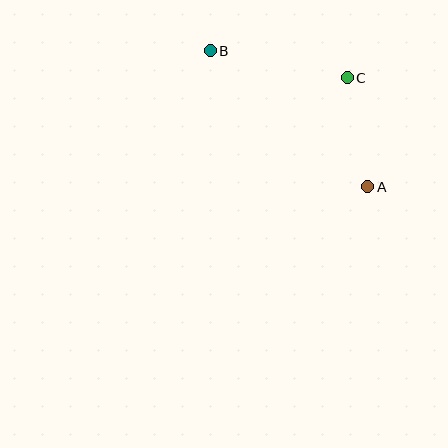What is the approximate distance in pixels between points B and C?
The distance between B and C is approximately 139 pixels.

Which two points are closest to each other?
Points A and C are closest to each other.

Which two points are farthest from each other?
Points A and B are farthest from each other.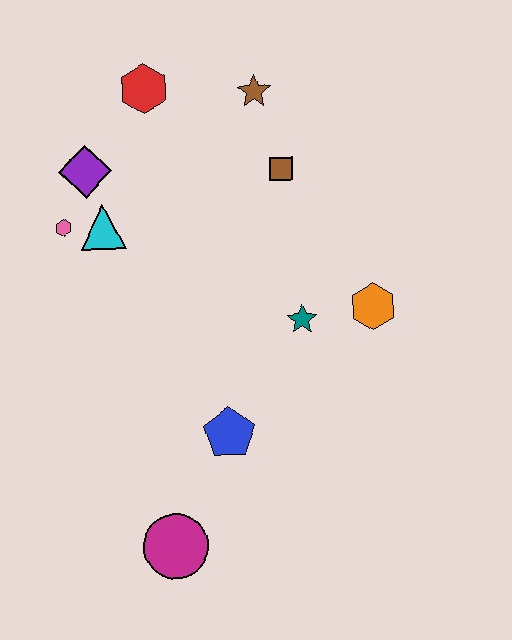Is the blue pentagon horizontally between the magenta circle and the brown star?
Yes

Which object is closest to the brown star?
The brown square is closest to the brown star.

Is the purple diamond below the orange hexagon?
No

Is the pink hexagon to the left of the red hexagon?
Yes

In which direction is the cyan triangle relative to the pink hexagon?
The cyan triangle is to the right of the pink hexagon.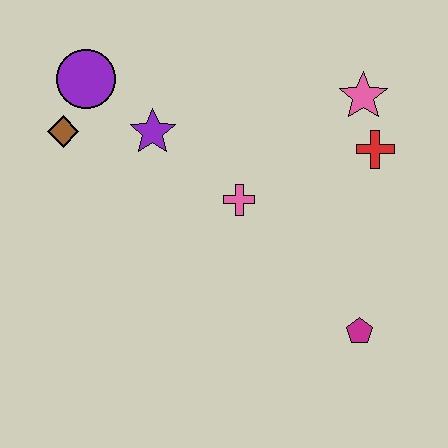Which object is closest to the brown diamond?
The purple circle is closest to the brown diamond.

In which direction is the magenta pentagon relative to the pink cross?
The magenta pentagon is below the pink cross.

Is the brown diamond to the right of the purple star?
No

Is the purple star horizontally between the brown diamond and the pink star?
Yes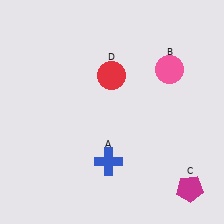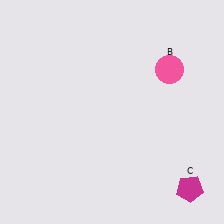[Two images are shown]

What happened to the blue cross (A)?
The blue cross (A) was removed in Image 2. It was in the bottom-left area of Image 1.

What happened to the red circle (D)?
The red circle (D) was removed in Image 2. It was in the top-left area of Image 1.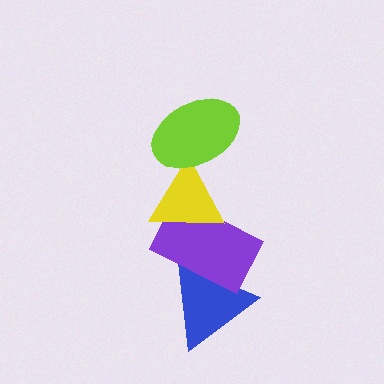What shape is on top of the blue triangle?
The purple rectangle is on top of the blue triangle.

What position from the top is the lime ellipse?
The lime ellipse is 1st from the top.